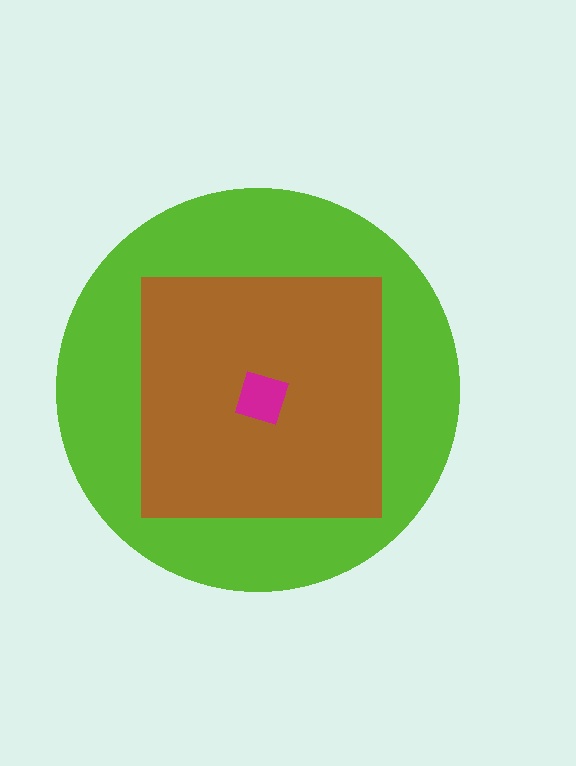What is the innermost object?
The magenta diamond.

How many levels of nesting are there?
3.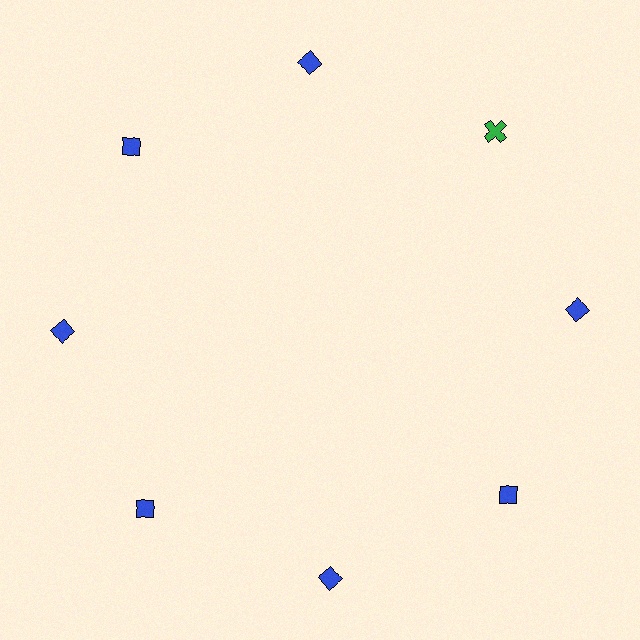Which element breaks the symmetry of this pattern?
The green cross at roughly the 2 o'clock position breaks the symmetry. All other shapes are blue diamonds.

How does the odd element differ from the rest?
It differs in both color (green instead of blue) and shape (cross instead of diamond).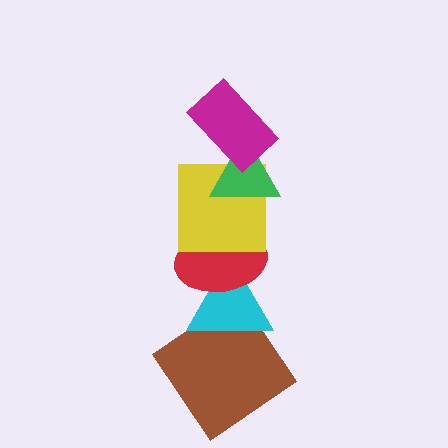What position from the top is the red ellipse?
The red ellipse is 4th from the top.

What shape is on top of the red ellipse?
The yellow square is on top of the red ellipse.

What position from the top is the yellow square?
The yellow square is 3rd from the top.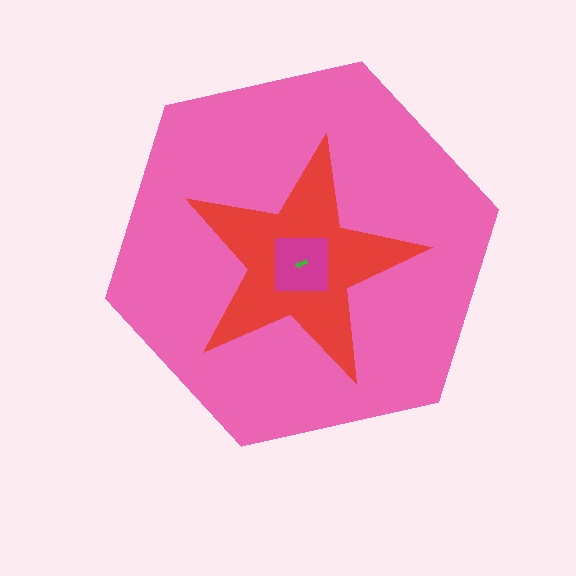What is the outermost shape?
The pink hexagon.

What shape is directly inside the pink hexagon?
The red star.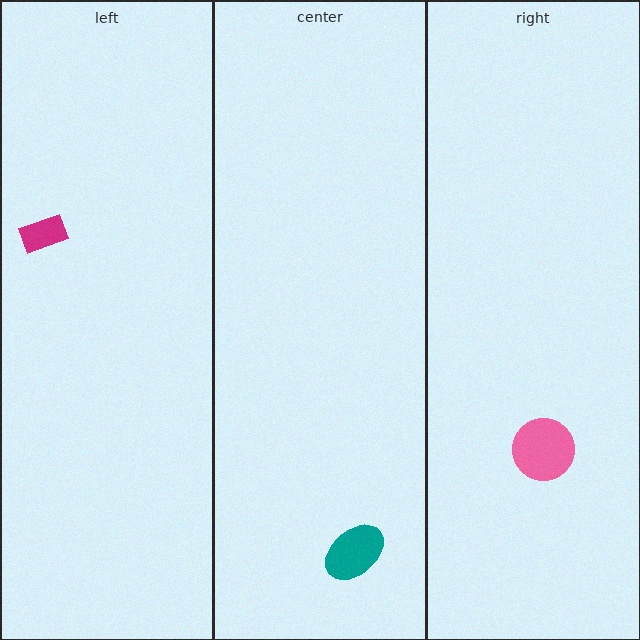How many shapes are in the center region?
1.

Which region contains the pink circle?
The right region.